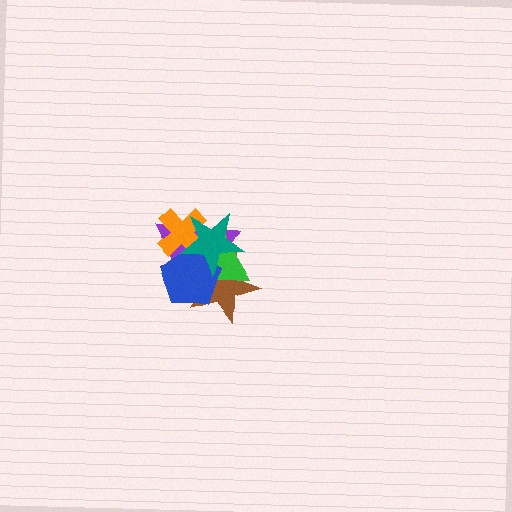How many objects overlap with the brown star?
4 objects overlap with the brown star.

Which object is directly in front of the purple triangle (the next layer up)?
The orange cross is directly in front of the purple triangle.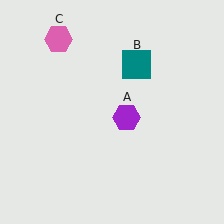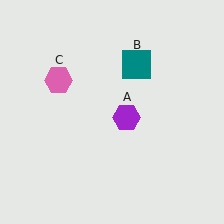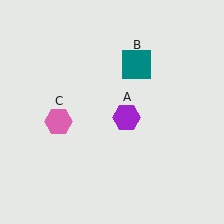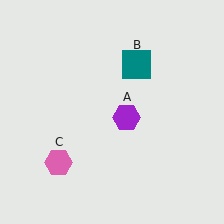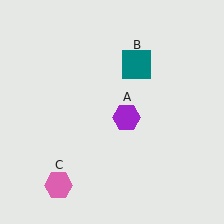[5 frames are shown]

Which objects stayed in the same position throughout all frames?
Purple hexagon (object A) and teal square (object B) remained stationary.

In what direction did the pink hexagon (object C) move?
The pink hexagon (object C) moved down.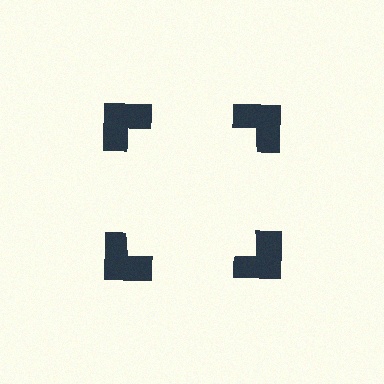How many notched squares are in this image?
There are 4 — one at each vertex of the illusory square.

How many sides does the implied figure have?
4 sides.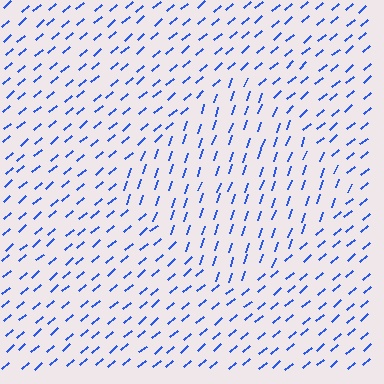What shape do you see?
I see a diamond.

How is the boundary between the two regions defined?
The boundary is defined purely by a change in line orientation (approximately 31 degrees difference). All lines are the same color and thickness.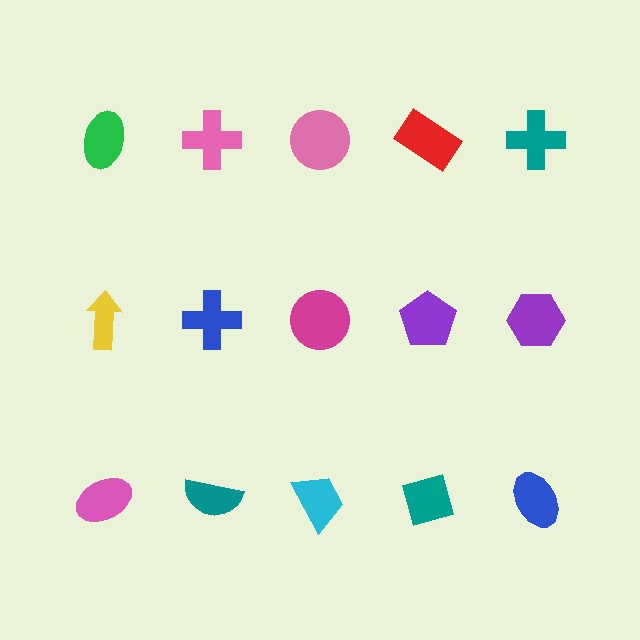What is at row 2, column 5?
A purple hexagon.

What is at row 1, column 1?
A green ellipse.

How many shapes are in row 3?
5 shapes.